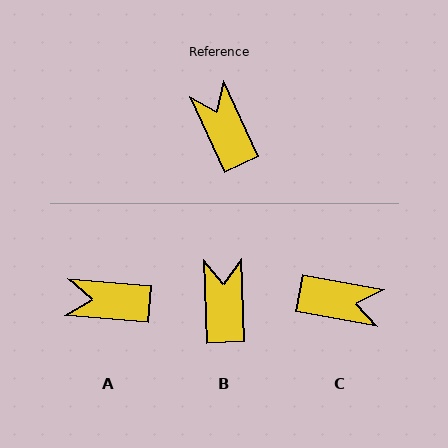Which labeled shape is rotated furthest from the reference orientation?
C, about 125 degrees away.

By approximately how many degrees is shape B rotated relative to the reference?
Approximately 23 degrees clockwise.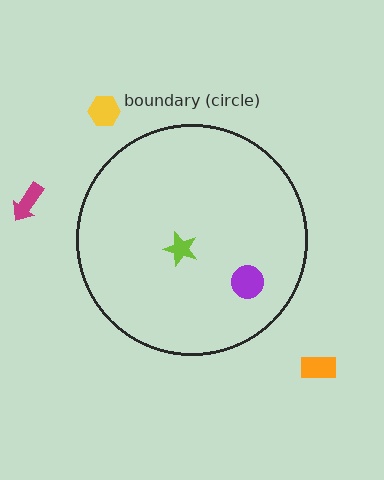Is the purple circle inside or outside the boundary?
Inside.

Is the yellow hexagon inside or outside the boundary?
Outside.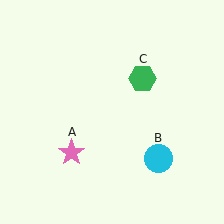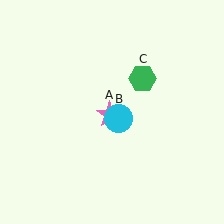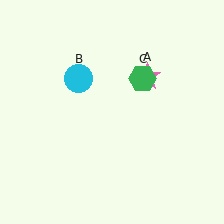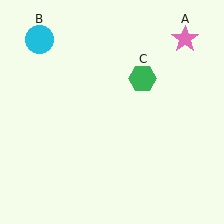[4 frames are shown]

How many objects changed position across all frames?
2 objects changed position: pink star (object A), cyan circle (object B).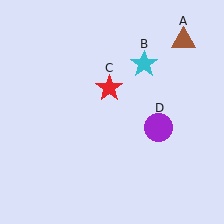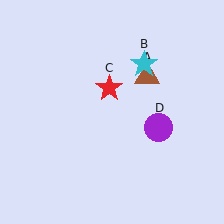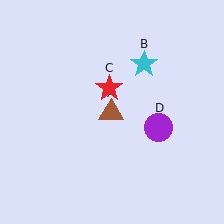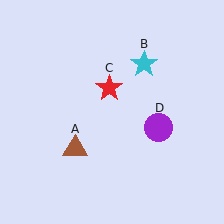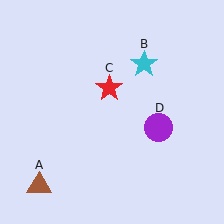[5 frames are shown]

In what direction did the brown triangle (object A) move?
The brown triangle (object A) moved down and to the left.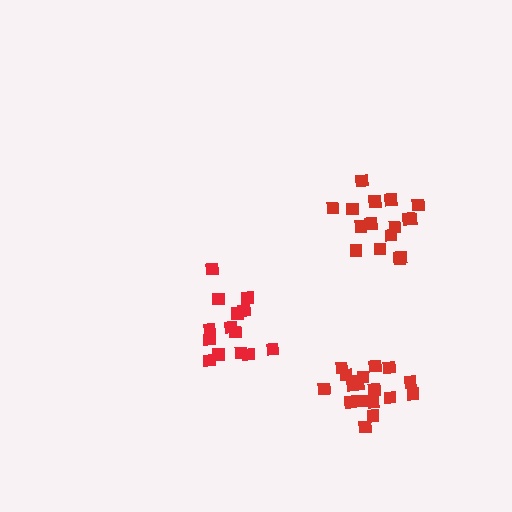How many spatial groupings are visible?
There are 3 spatial groupings.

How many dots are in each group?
Group 1: 14 dots, Group 2: 16 dots, Group 3: 18 dots (48 total).